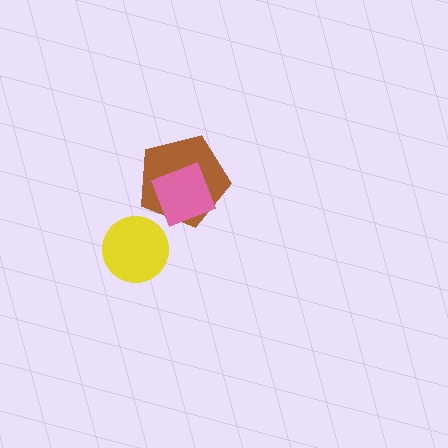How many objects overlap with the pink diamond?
1 object overlaps with the pink diamond.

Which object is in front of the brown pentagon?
The pink diamond is in front of the brown pentagon.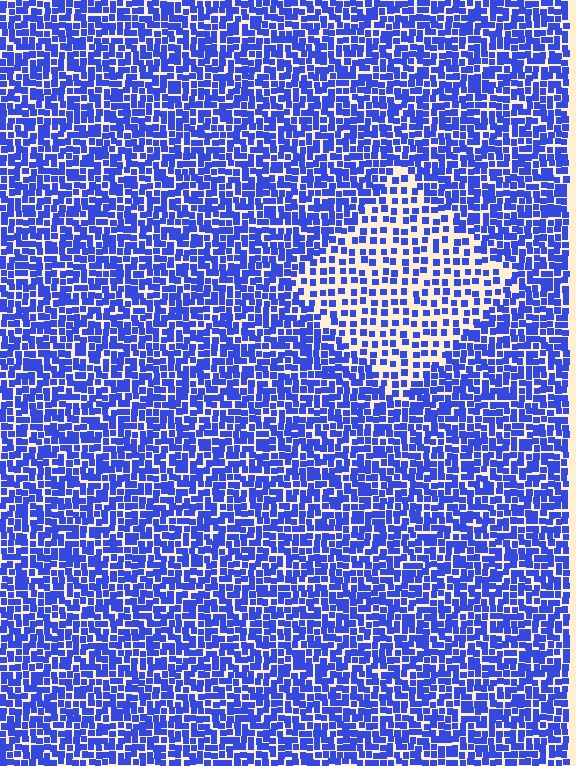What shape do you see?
I see a diamond.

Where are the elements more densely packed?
The elements are more densely packed outside the diamond boundary.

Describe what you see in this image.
The image contains small blue elements arranged at two different densities. A diamond-shaped region is visible where the elements are less densely packed than the surrounding area.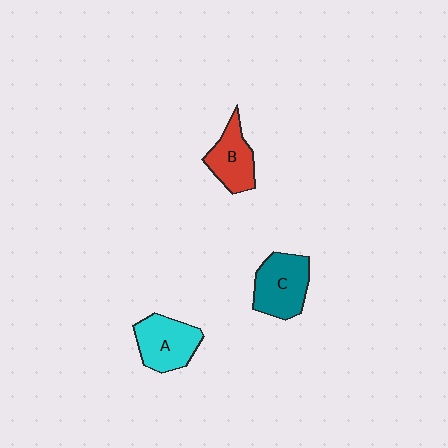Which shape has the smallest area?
Shape B (red).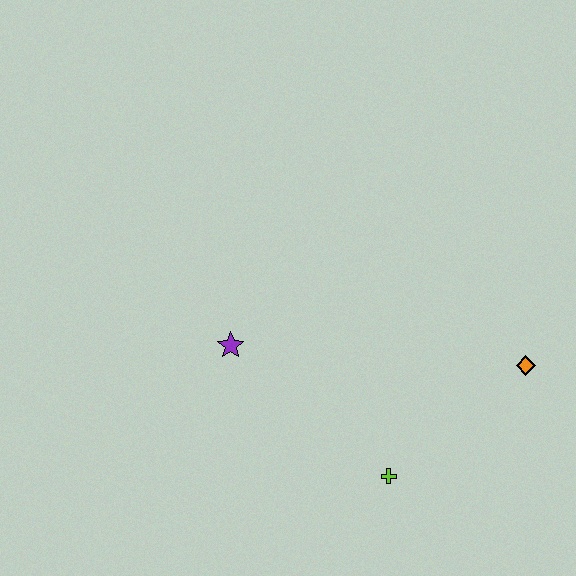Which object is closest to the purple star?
The lime cross is closest to the purple star.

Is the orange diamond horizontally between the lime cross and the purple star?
No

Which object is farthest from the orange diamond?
The purple star is farthest from the orange diamond.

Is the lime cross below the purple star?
Yes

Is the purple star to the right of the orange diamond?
No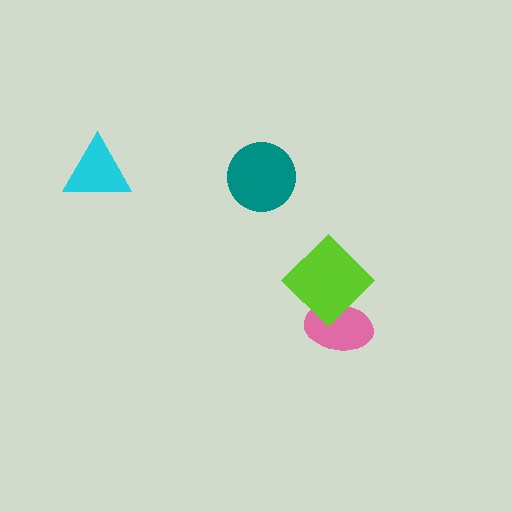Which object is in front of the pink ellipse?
The lime diamond is in front of the pink ellipse.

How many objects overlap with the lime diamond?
1 object overlaps with the lime diamond.